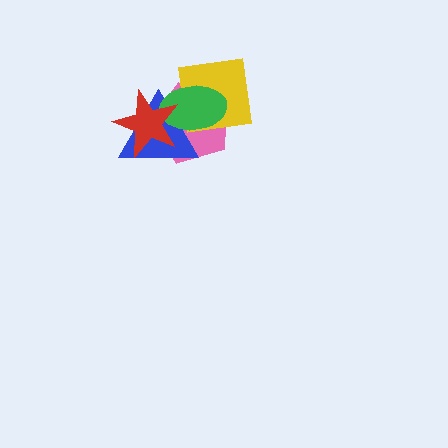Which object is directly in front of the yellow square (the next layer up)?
The green ellipse is directly in front of the yellow square.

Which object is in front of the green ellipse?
The red star is in front of the green ellipse.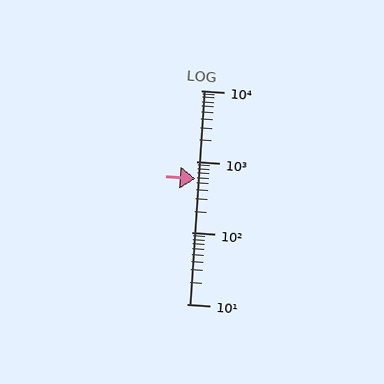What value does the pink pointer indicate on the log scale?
The pointer indicates approximately 570.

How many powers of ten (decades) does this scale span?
The scale spans 3 decades, from 10 to 10000.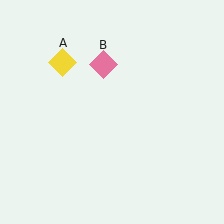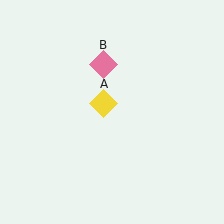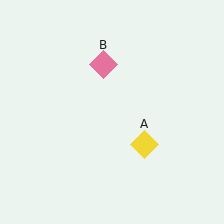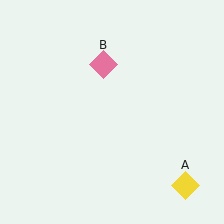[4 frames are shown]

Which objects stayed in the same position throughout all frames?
Pink diamond (object B) remained stationary.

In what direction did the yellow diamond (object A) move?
The yellow diamond (object A) moved down and to the right.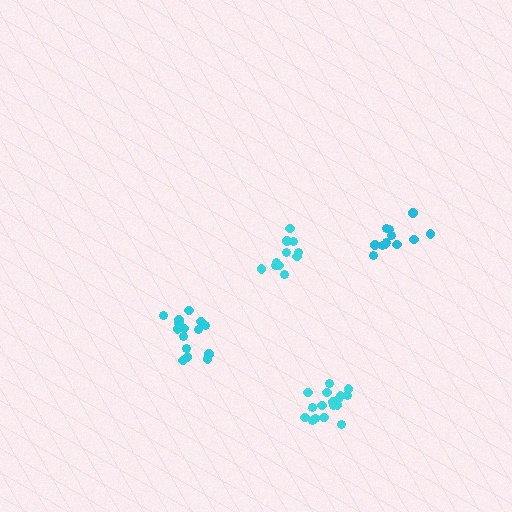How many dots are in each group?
Group 1: 15 dots, Group 2: 17 dots, Group 3: 12 dots, Group 4: 13 dots (57 total).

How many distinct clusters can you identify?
There are 4 distinct clusters.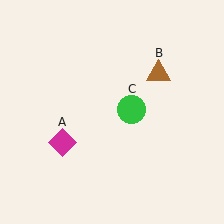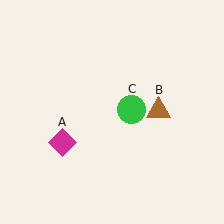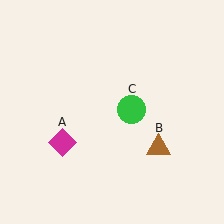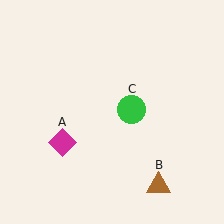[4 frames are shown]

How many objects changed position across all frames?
1 object changed position: brown triangle (object B).